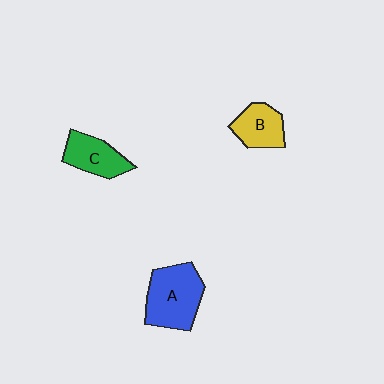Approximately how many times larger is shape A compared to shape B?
Approximately 1.6 times.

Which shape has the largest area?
Shape A (blue).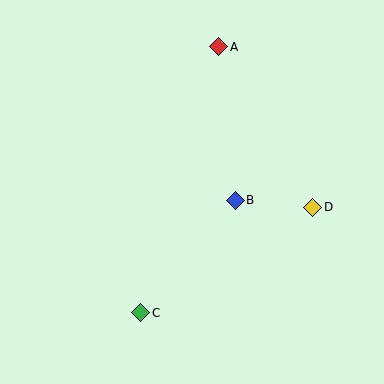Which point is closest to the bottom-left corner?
Point C is closest to the bottom-left corner.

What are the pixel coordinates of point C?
Point C is at (141, 313).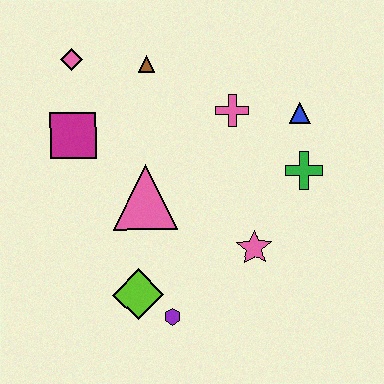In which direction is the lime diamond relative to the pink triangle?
The lime diamond is below the pink triangle.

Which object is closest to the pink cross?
The blue triangle is closest to the pink cross.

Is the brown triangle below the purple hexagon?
No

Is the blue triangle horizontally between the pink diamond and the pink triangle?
No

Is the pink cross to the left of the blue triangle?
Yes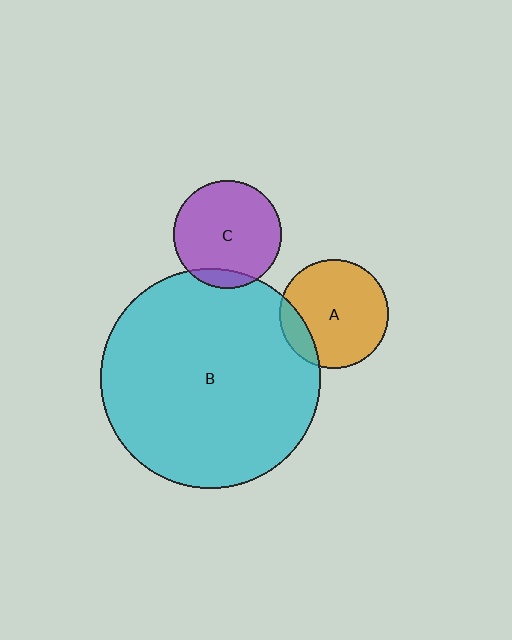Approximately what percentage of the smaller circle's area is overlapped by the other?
Approximately 15%.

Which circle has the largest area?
Circle B (cyan).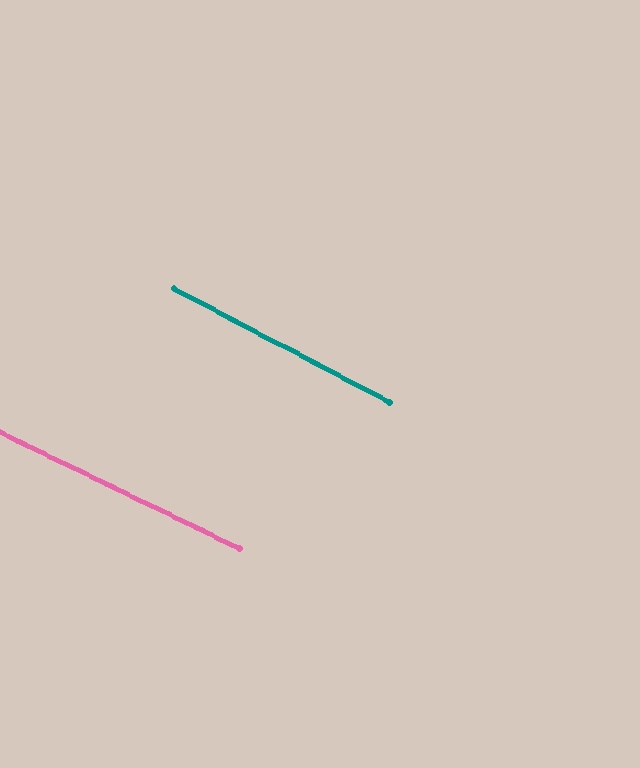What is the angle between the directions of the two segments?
Approximately 2 degrees.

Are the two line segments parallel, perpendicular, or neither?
Parallel — their directions differ by only 1.9°.